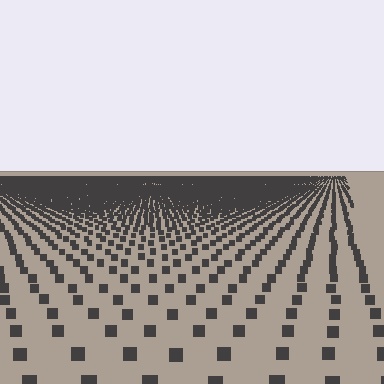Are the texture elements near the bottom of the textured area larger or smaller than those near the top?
Larger. Near the bottom, elements are closer to the viewer and appear at a bigger on-screen size.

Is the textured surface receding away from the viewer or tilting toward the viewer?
The surface is receding away from the viewer. Texture elements get smaller and denser toward the top.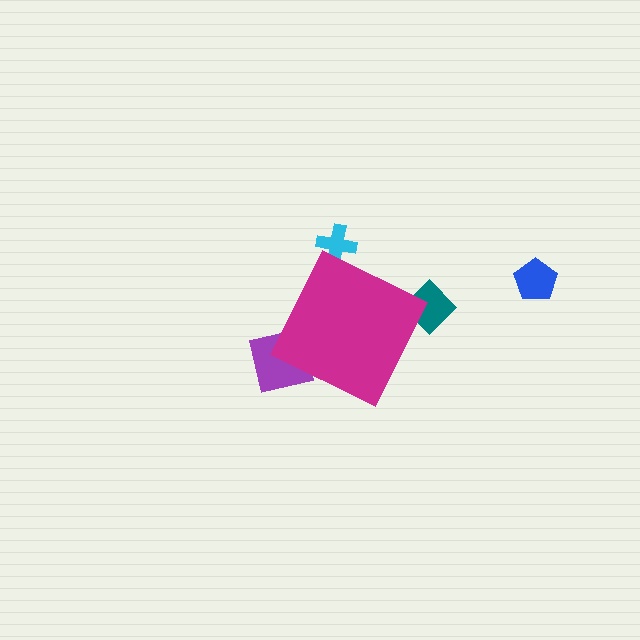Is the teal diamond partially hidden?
Yes, the teal diamond is partially hidden behind the magenta diamond.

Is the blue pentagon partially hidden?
No, the blue pentagon is fully visible.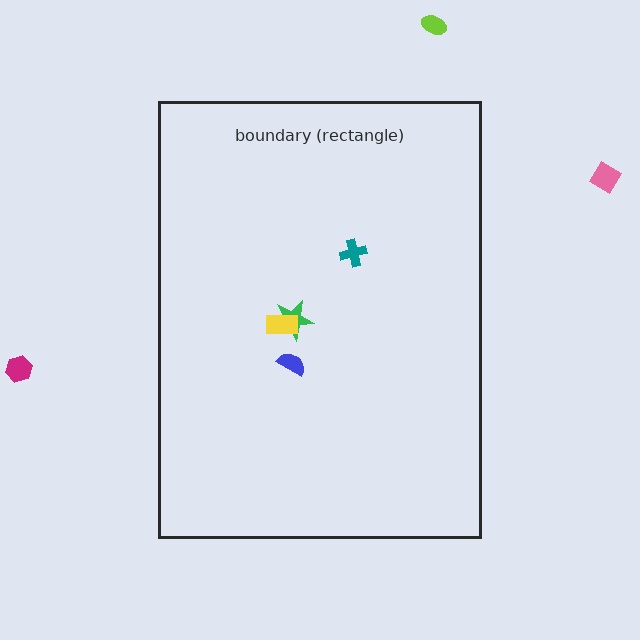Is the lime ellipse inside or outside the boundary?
Outside.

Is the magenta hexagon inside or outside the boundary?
Outside.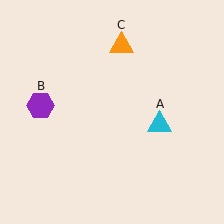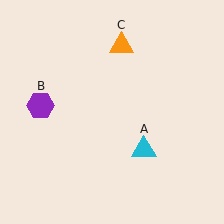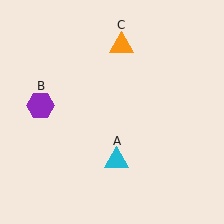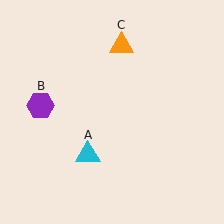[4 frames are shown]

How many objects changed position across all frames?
1 object changed position: cyan triangle (object A).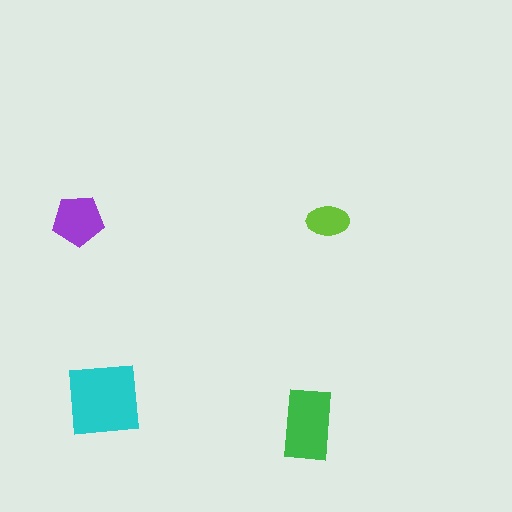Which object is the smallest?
The lime ellipse.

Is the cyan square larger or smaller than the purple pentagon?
Larger.